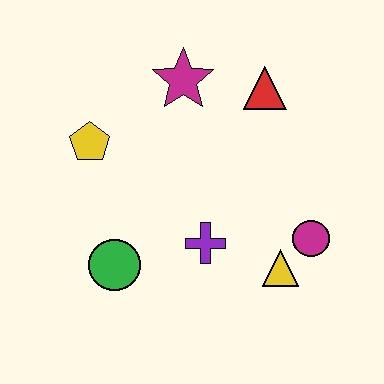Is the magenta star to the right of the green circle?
Yes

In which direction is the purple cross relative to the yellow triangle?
The purple cross is to the left of the yellow triangle.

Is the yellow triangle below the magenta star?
Yes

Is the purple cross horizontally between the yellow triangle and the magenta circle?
No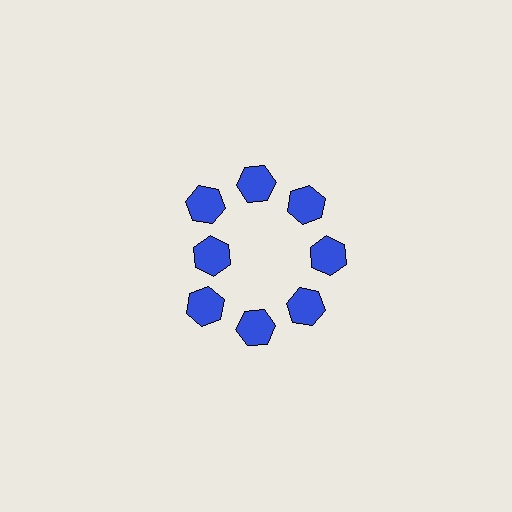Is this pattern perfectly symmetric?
No. The 8 blue hexagons are arranged in a ring, but one element near the 9 o'clock position is pulled inward toward the center, breaking the 8-fold rotational symmetry.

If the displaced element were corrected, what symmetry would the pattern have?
It would have 8-fold rotational symmetry — the pattern would map onto itself every 45 degrees.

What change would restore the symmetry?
The symmetry would be restored by moving it outward, back onto the ring so that all 8 hexagons sit at equal angles and equal distance from the center.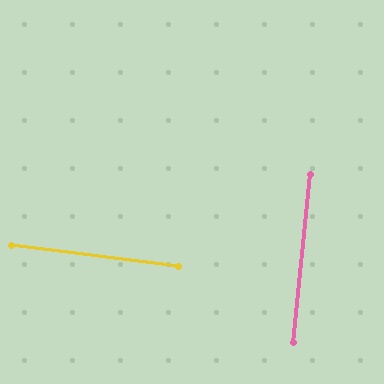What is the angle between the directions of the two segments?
Approximately 89 degrees.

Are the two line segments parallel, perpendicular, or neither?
Perpendicular — they meet at approximately 89°.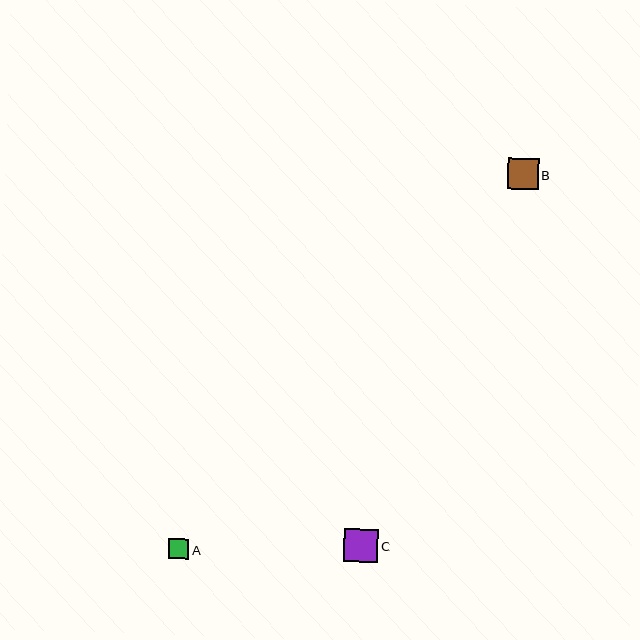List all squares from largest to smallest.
From largest to smallest: C, B, A.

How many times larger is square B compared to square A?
Square B is approximately 1.5 times the size of square A.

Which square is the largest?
Square C is the largest with a size of approximately 34 pixels.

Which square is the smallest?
Square A is the smallest with a size of approximately 20 pixels.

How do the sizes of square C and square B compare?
Square C and square B are approximately the same size.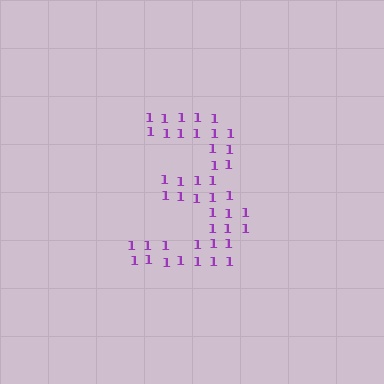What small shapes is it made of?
It is made of small digit 1's.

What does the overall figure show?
The overall figure shows the digit 3.